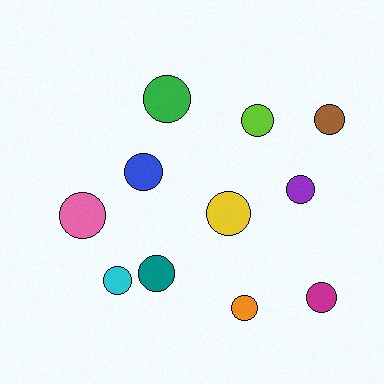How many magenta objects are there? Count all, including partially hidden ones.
There is 1 magenta object.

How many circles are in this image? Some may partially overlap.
There are 11 circles.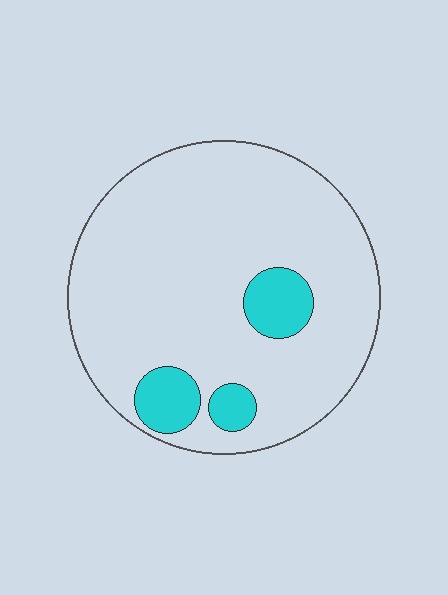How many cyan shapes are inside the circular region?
3.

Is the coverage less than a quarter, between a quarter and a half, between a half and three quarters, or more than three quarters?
Less than a quarter.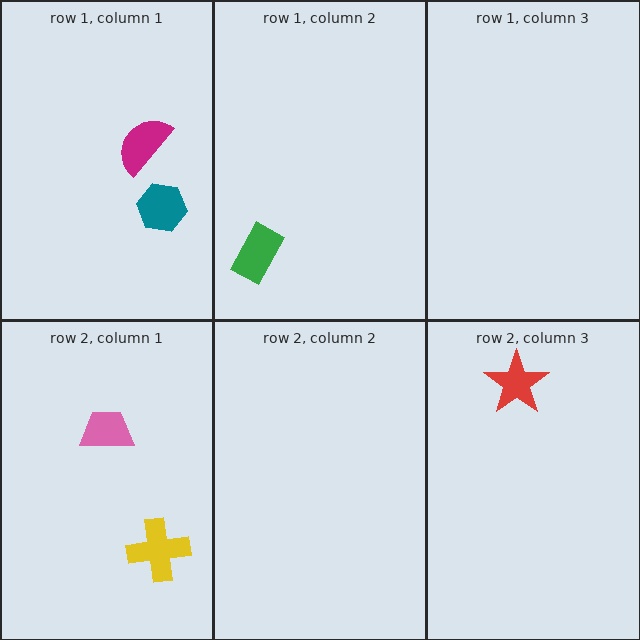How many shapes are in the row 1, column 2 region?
1.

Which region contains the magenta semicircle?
The row 1, column 1 region.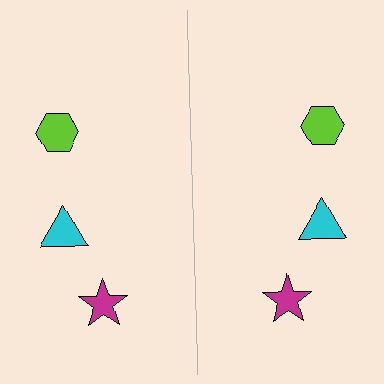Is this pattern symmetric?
Yes, this pattern has bilateral (reflection) symmetry.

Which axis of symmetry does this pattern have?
The pattern has a vertical axis of symmetry running through the center of the image.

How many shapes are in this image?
There are 6 shapes in this image.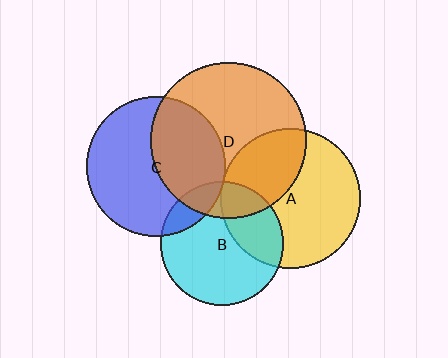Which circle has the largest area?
Circle D (orange).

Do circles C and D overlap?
Yes.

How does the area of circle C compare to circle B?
Approximately 1.3 times.